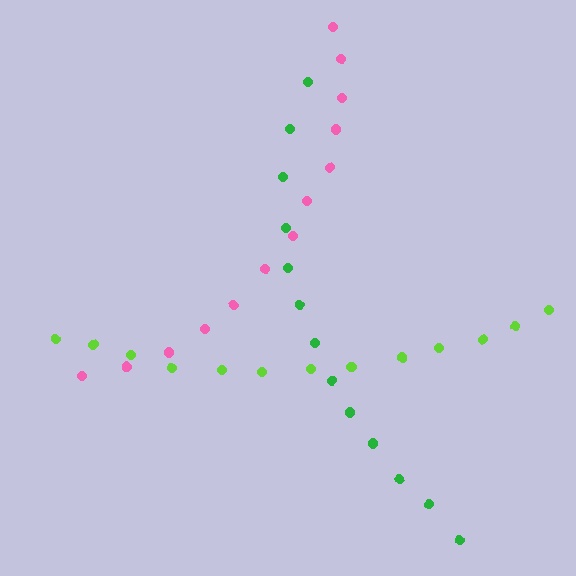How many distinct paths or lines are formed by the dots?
There are 3 distinct paths.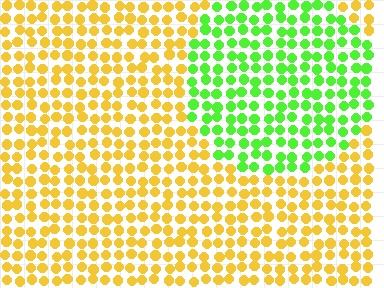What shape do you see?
I see a circle.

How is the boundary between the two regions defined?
The boundary is defined purely by a slight shift in hue (about 65 degrees). Spacing, size, and orientation are identical on both sides.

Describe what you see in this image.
The image is filled with small yellow elements in a uniform arrangement. A circle-shaped region is visible where the elements are tinted to a slightly different hue, forming a subtle color boundary.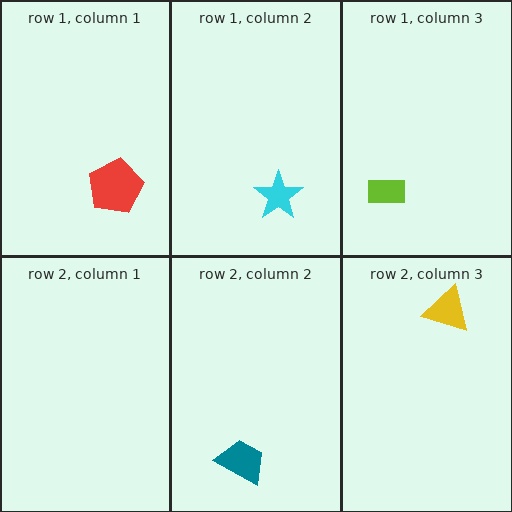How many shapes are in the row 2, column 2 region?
1.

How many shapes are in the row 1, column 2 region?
1.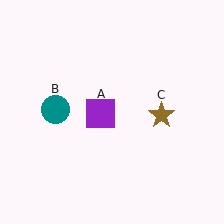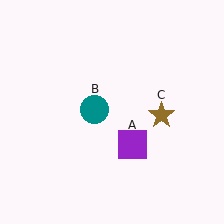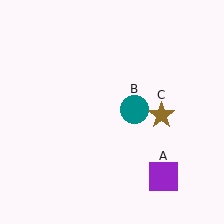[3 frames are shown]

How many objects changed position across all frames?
2 objects changed position: purple square (object A), teal circle (object B).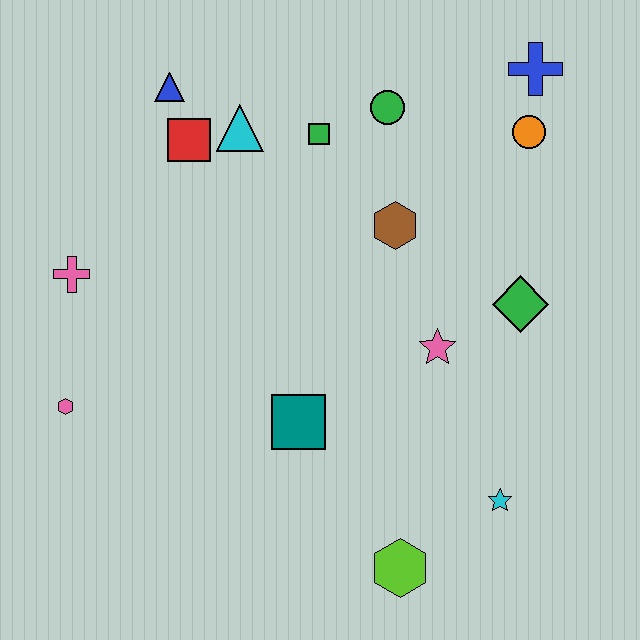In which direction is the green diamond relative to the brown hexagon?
The green diamond is to the right of the brown hexagon.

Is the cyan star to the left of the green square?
No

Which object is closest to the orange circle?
The blue cross is closest to the orange circle.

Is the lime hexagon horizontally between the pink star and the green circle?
Yes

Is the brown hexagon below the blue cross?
Yes